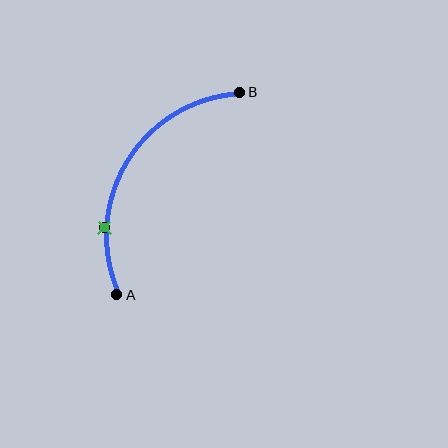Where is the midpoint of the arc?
The arc midpoint is the point on the curve farthest from the straight line joining A and B. It sits to the left of that line.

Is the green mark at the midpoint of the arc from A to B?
No. The green mark lies on the arc but is closer to endpoint A. The arc midpoint would be at the point on the curve equidistant along the arc from both A and B.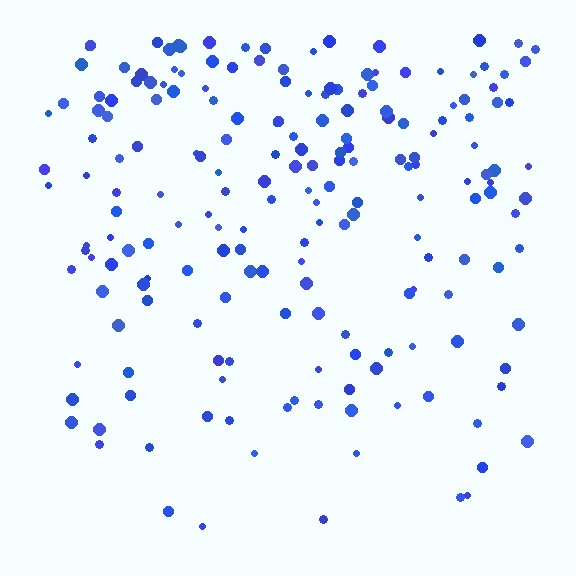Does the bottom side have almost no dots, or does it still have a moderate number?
Still a moderate number, just noticeably fewer than the top.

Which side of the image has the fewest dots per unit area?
The bottom.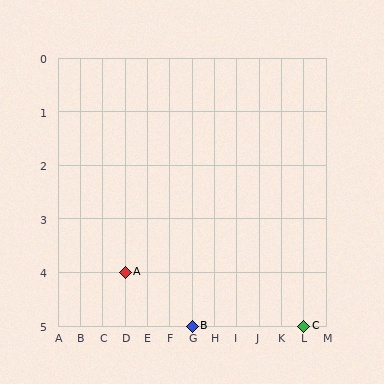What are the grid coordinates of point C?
Point C is at grid coordinates (L, 5).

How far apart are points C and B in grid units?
Points C and B are 5 columns apart.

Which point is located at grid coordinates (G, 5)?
Point B is at (G, 5).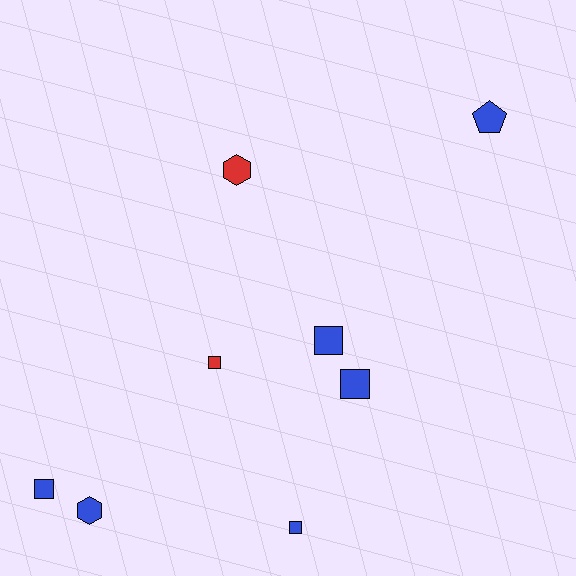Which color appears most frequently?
Blue, with 6 objects.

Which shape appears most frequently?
Square, with 5 objects.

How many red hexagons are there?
There is 1 red hexagon.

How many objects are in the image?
There are 8 objects.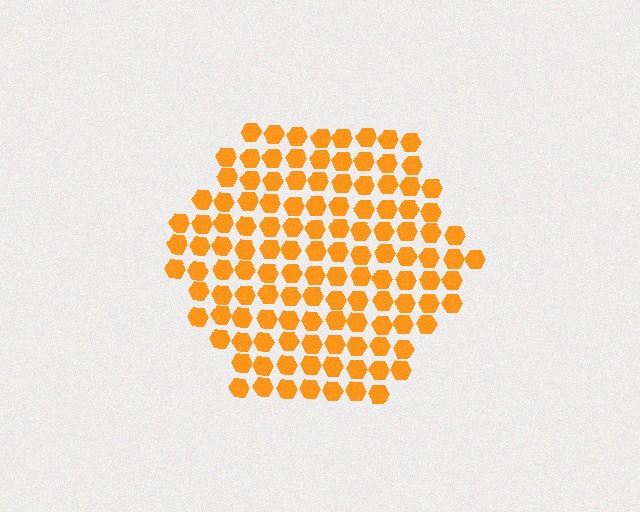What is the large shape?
The large shape is a hexagon.